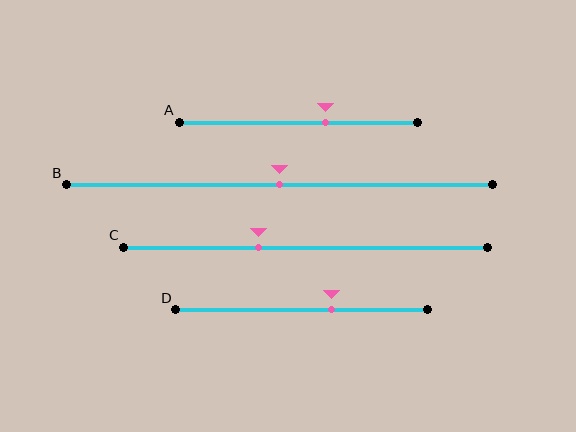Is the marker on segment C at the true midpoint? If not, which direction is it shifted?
No, the marker on segment C is shifted to the left by about 13% of the segment length.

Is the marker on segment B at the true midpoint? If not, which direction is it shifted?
Yes, the marker on segment B is at the true midpoint.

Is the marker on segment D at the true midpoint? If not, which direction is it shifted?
No, the marker on segment D is shifted to the right by about 12% of the segment length.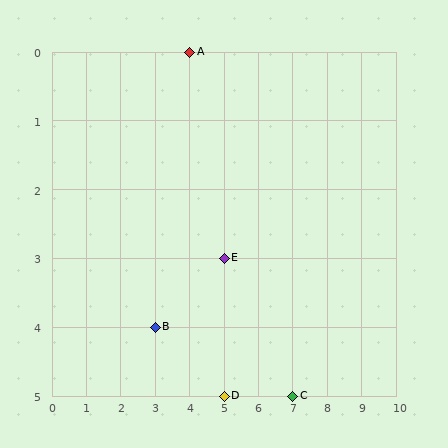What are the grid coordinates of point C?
Point C is at grid coordinates (7, 5).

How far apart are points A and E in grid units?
Points A and E are 1 column and 3 rows apart (about 3.2 grid units diagonally).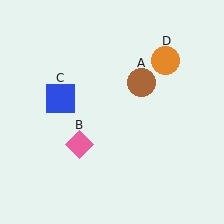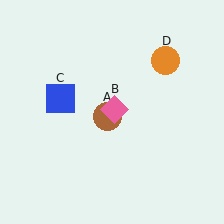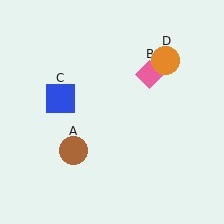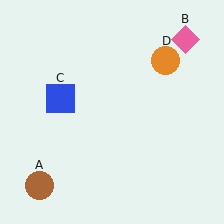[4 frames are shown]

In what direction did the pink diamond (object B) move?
The pink diamond (object B) moved up and to the right.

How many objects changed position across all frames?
2 objects changed position: brown circle (object A), pink diamond (object B).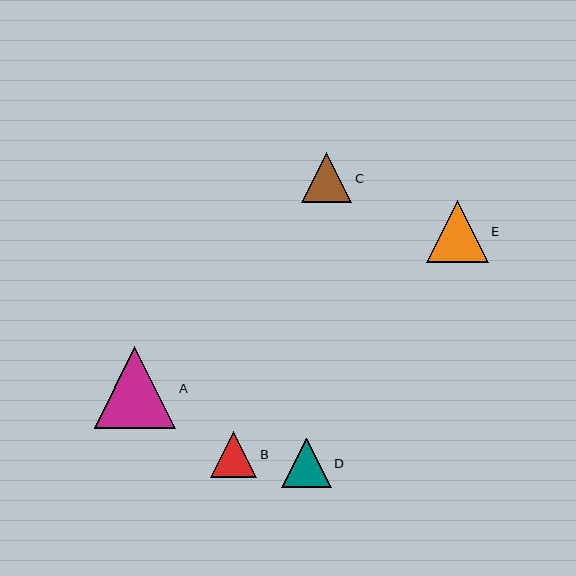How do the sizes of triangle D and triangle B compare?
Triangle D and triangle B are approximately the same size.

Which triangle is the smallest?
Triangle B is the smallest with a size of approximately 46 pixels.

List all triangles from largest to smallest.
From largest to smallest: A, E, C, D, B.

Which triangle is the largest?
Triangle A is the largest with a size of approximately 82 pixels.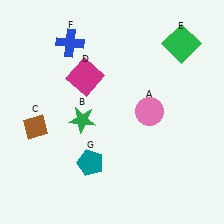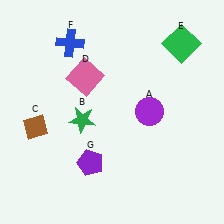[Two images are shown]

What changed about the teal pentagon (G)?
In Image 1, G is teal. In Image 2, it changed to purple.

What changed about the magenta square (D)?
In Image 1, D is magenta. In Image 2, it changed to pink.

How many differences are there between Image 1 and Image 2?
There are 3 differences between the two images.